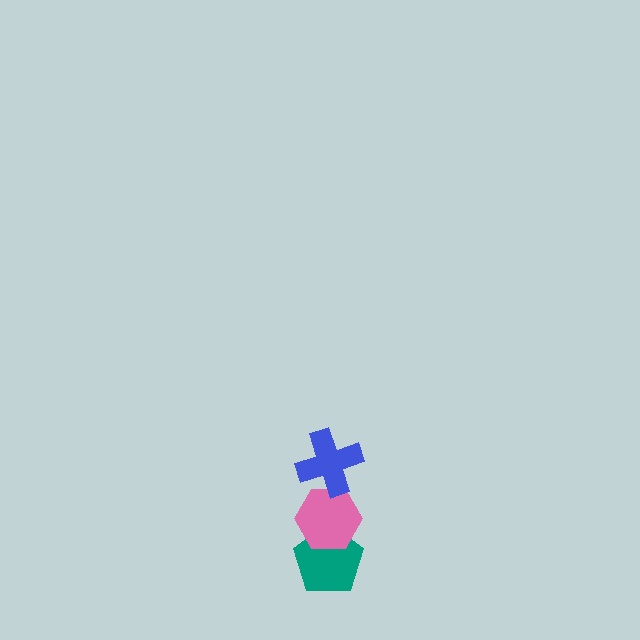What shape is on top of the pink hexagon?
The blue cross is on top of the pink hexagon.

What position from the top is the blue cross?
The blue cross is 1st from the top.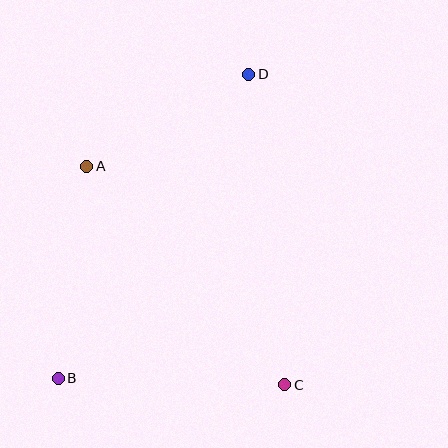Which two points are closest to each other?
Points A and D are closest to each other.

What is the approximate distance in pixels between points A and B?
The distance between A and B is approximately 214 pixels.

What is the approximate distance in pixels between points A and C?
The distance between A and C is approximately 295 pixels.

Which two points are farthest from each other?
Points B and D are farthest from each other.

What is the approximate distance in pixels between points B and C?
The distance between B and C is approximately 226 pixels.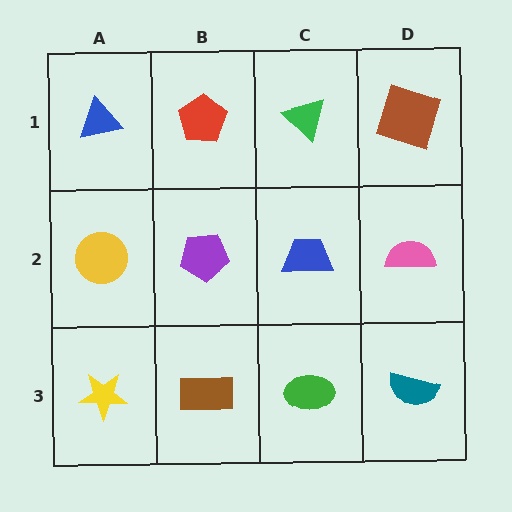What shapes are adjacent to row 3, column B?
A purple pentagon (row 2, column B), a yellow star (row 3, column A), a green ellipse (row 3, column C).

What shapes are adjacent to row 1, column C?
A blue trapezoid (row 2, column C), a red pentagon (row 1, column B), a brown square (row 1, column D).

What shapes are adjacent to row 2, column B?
A red pentagon (row 1, column B), a brown rectangle (row 3, column B), a yellow circle (row 2, column A), a blue trapezoid (row 2, column C).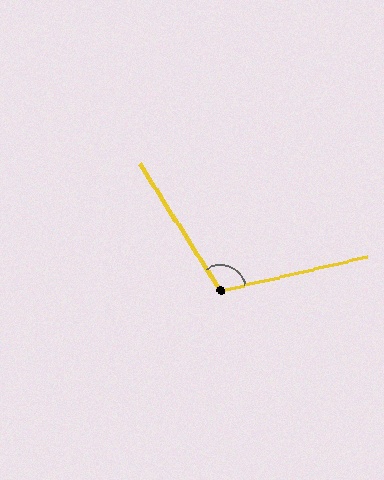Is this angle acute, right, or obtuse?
It is obtuse.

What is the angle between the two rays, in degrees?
Approximately 109 degrees.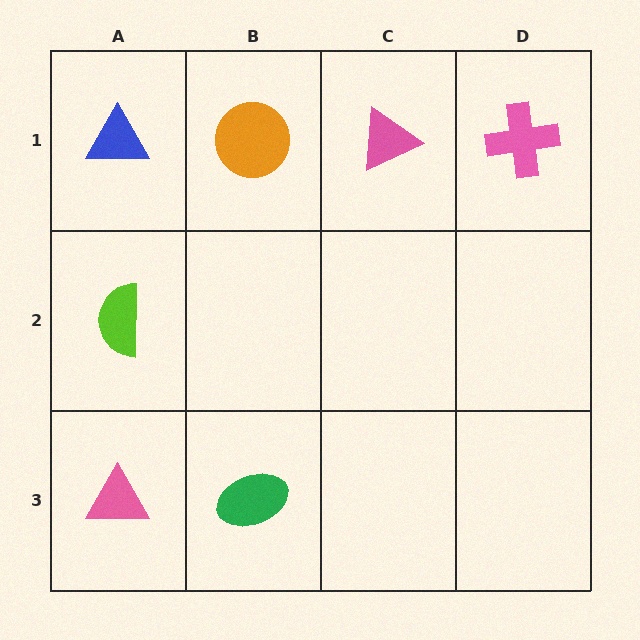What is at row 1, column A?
A blue triangle.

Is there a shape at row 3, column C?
No, that cell is empty.